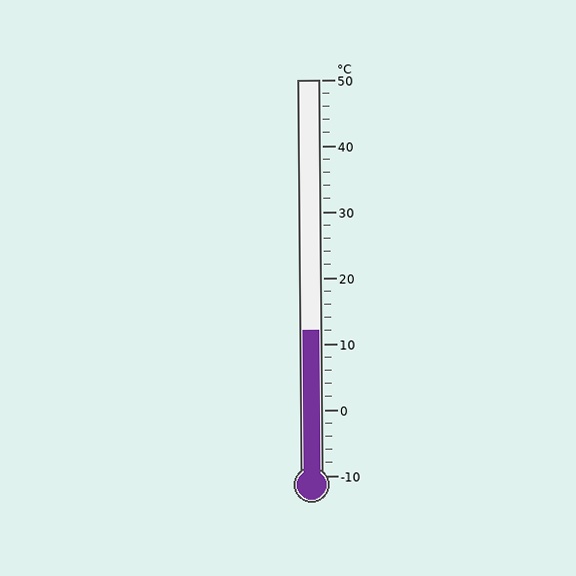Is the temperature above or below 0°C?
The temperature is above 0°C.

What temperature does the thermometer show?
The thermometer shows approximately 12°C.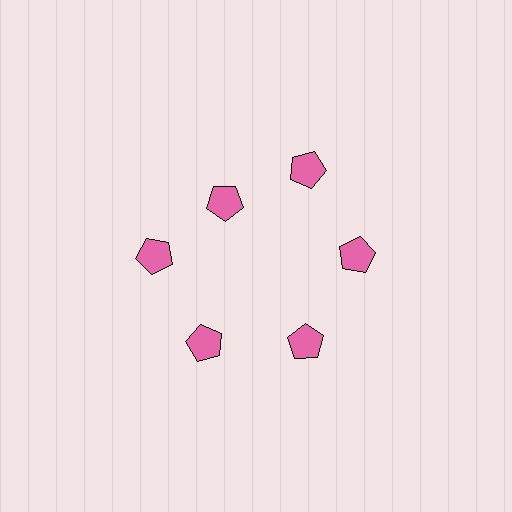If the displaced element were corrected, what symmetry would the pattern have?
It would have 6-fold rotational symmetry — the pattern would map onto itself every 60 degrees.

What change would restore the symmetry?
The symmetry would be restored by moving it outward, back onto the ring so that all 6 pentagons sit at equal angles and equal distance from the center.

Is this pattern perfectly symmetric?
No. The 6 pink pentagons are arranged in a ring, but one element near the 11 o'clock position is pulled inward toward the center, breaking the 6-fold rotational symmetry.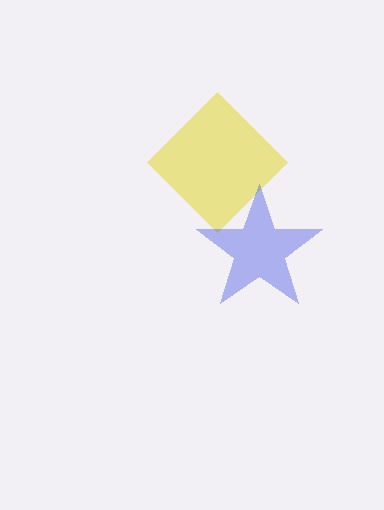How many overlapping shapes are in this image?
There are 2 overlapping shapes in the image.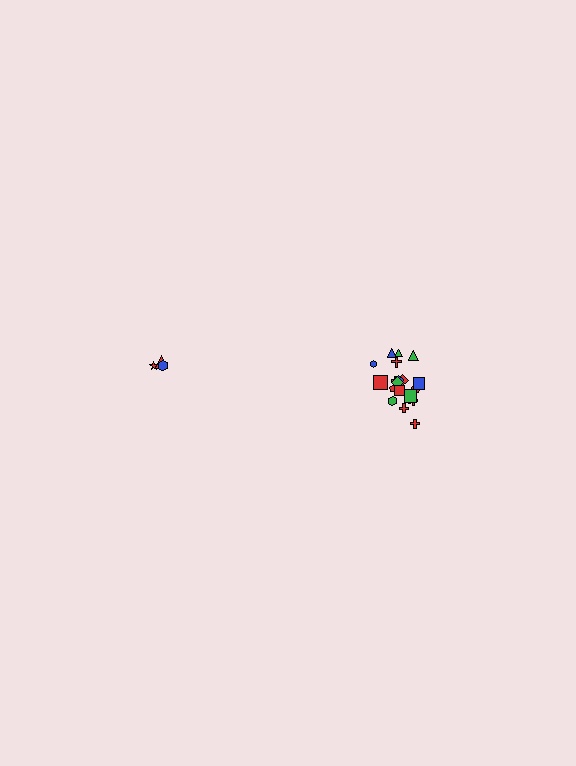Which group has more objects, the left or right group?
The right group.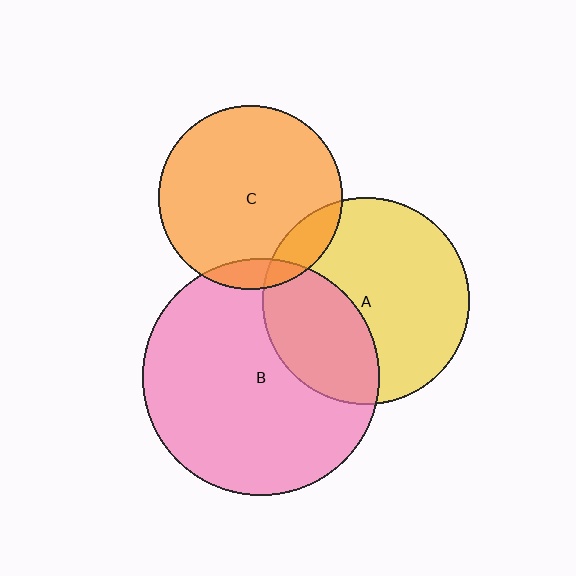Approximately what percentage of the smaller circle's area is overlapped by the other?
Approximately 10%.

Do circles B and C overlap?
Yes.